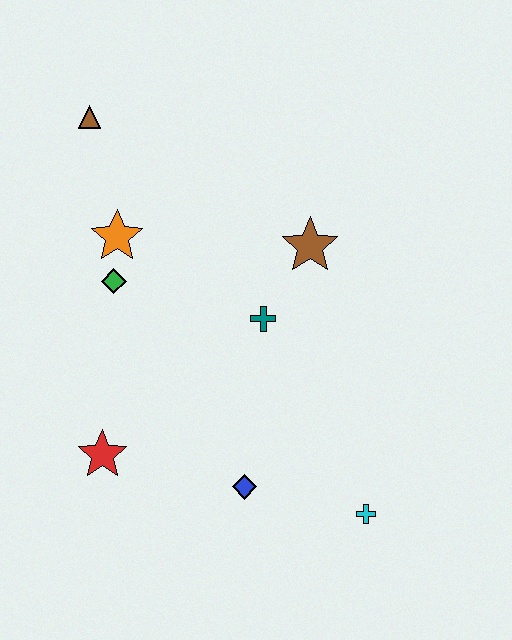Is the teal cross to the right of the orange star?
Yes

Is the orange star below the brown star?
No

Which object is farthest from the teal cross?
The brown triangle is farthest from the teal cross.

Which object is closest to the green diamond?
The orange star is closest to the green diamond.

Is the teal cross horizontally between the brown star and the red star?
Yes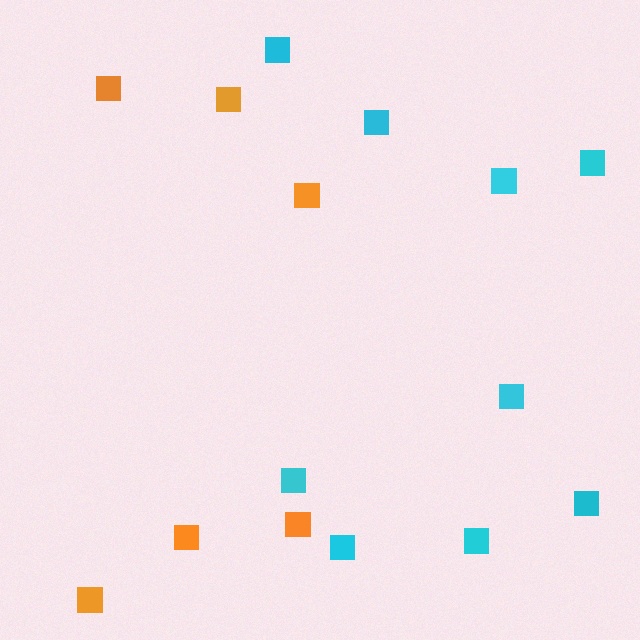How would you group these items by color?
There are 2 groups: one group of orange squares (6) and one group of cyan squares (9).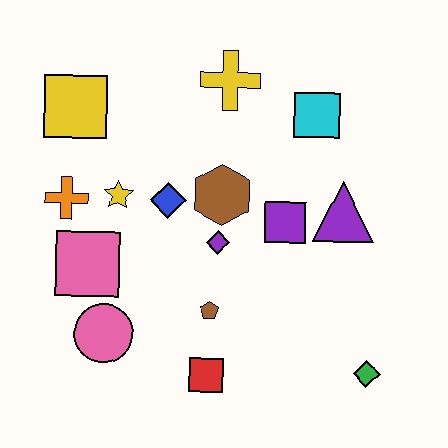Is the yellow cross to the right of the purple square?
No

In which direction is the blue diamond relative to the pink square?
The blue diamond is to the right of the pink square.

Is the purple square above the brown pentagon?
Yes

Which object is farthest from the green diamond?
The yellow square is farthest from the green diamond.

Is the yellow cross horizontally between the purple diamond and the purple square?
Yes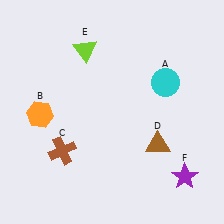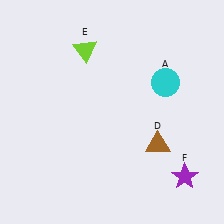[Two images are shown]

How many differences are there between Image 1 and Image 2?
There are 2 differences between the two images.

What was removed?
The orange hexagon (B), the brown cross (C) were removed in Image 2.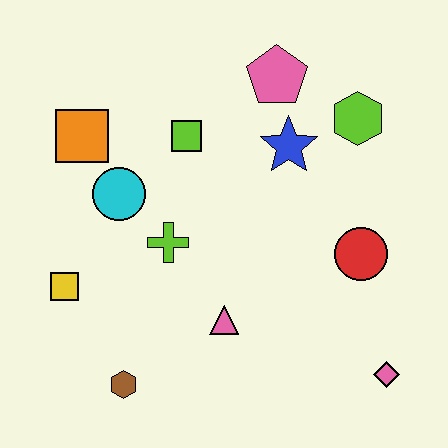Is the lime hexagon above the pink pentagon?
No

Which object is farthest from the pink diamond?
The orange square is farthest from the pink diamond.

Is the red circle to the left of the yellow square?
No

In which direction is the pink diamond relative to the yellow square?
The pink diamond is to the right of the yellow square.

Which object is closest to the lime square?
The cyan circle is closest to the lime square.